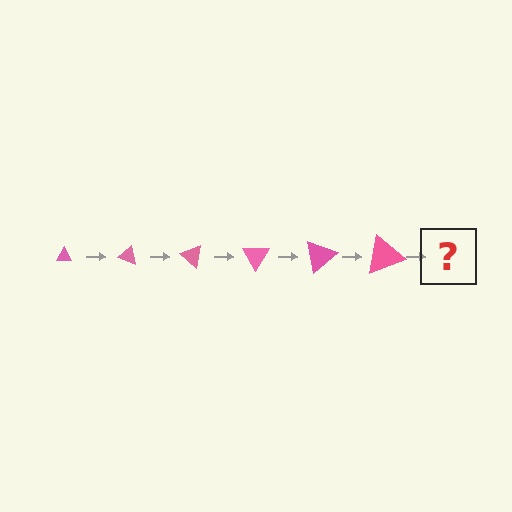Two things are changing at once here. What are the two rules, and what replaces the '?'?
The two rules are that the triangle grows larger each step and it rotates 20 degrees each step. The '?' should be a triangle, larger than the previous one and rotated 120 degrees from the start.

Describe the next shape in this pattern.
It should be a triangle, larger than the previous one and rotated 120 degrees from the start.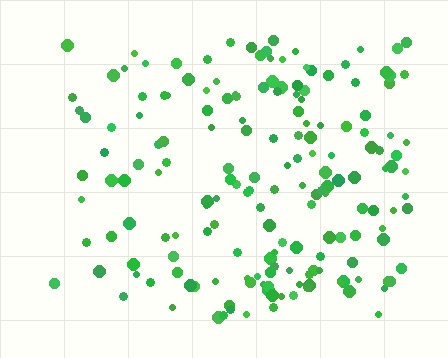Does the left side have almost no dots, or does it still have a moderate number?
Still a moderate number, just noticeably fewer than the right.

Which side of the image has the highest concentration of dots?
The right.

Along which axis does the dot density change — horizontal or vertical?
Horizontal.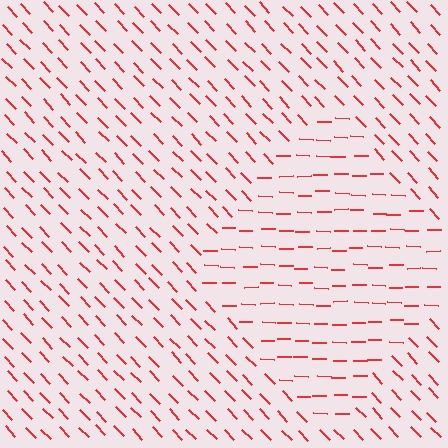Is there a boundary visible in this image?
Yes, there is a texture boundary formed by a change in line orientation.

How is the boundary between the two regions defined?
The boundary is defined purely by a change in line orientation (approximately 45 degrees difference). All lines are the same color and thickness.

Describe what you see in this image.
The image is filled with small red line segments. A diamond region in the image has lines oriented differently from the surrounding lines, creating a visible texture boundary.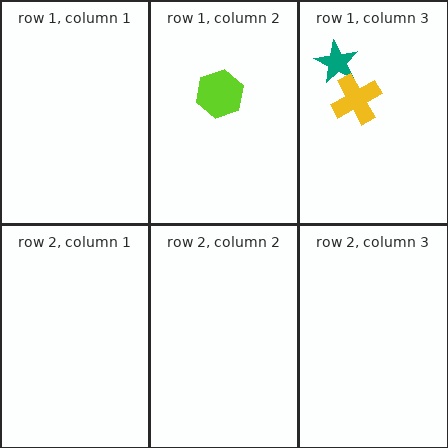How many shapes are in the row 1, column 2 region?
1.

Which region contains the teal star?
The row 1, column 3 region.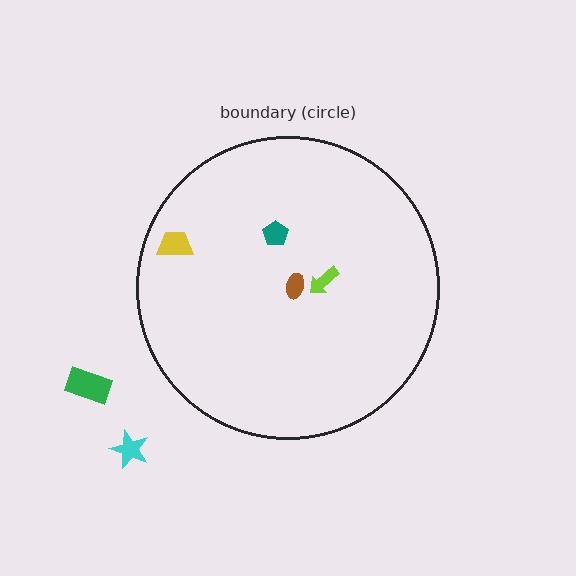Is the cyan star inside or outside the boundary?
Outside.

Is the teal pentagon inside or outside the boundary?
Inside.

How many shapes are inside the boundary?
4 inside, 2 outside.